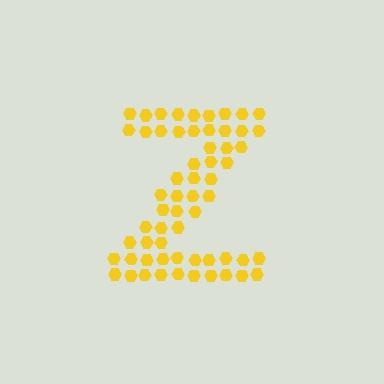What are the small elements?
The small elements are hexagons.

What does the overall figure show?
The overall figure shows the letter Z.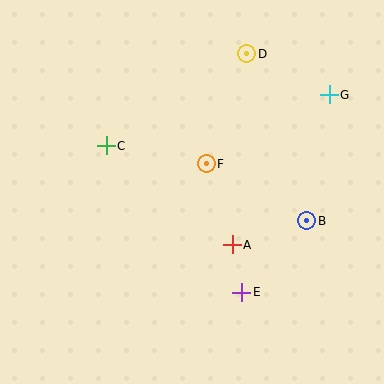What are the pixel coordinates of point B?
Point B is at (307, 221).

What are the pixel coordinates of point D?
Point D is at (247, 54).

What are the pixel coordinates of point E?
Point E is at (242, 292).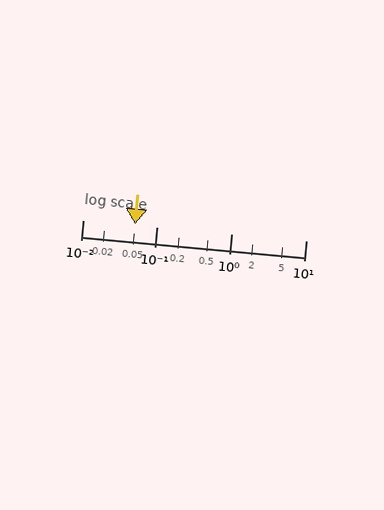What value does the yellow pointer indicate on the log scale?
The pointer indicates approximately 0.05.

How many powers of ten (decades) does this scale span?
The scale spans 3 decades, from 0.01 to 10.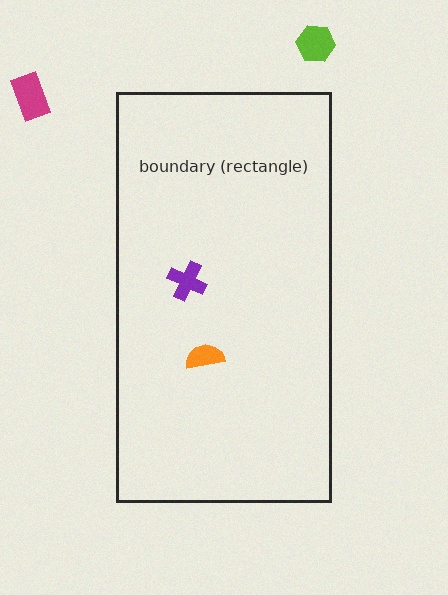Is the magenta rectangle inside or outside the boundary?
Outside.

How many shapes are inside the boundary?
2 inside, 2 outside.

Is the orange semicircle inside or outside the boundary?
Inside.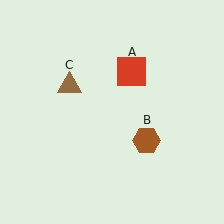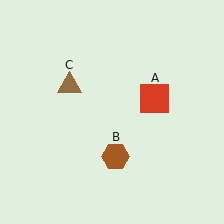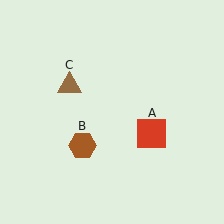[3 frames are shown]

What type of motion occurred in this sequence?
The red square (object A), brown hexagon (object B) rotated clockwise around the center of the scene.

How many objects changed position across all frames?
2 objects changed position: red square (object A), brown hexagon (object B).